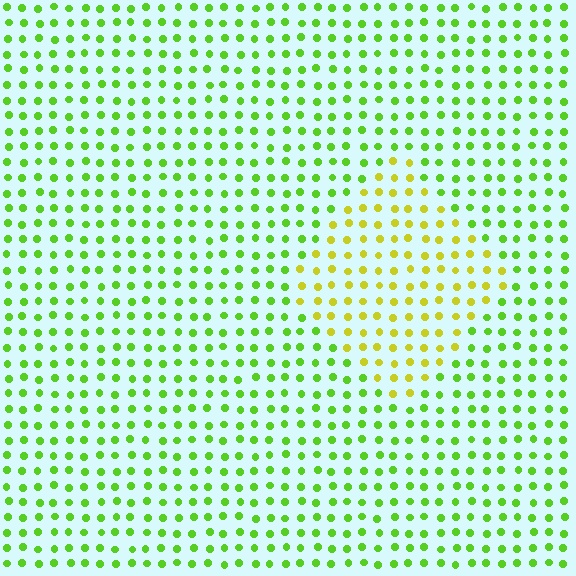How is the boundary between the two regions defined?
The boundary is defined purely by a slight shift in hue (about 39 degrees). Spacing, size, and orientation are identical on both sides.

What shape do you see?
I see a diamond.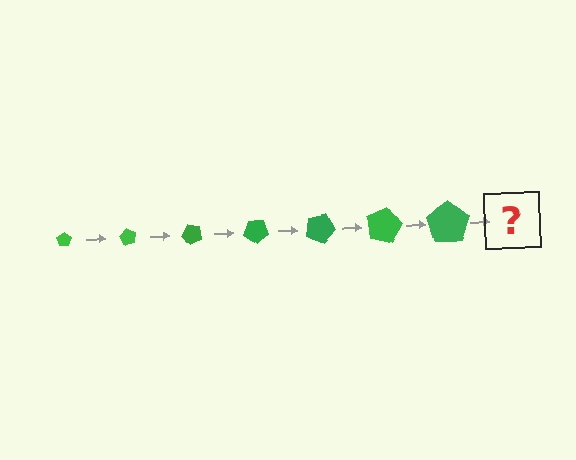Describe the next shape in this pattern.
It should be a pentagon, larger than the previous one and rotated 420 degrees from the start.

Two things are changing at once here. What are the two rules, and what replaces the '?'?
The two rules are that the pentagon grows larger each step and it rotates 60 degrees each step. The '?' should be a pentagon, larger than the previous one and rotated 420 degrees from the start.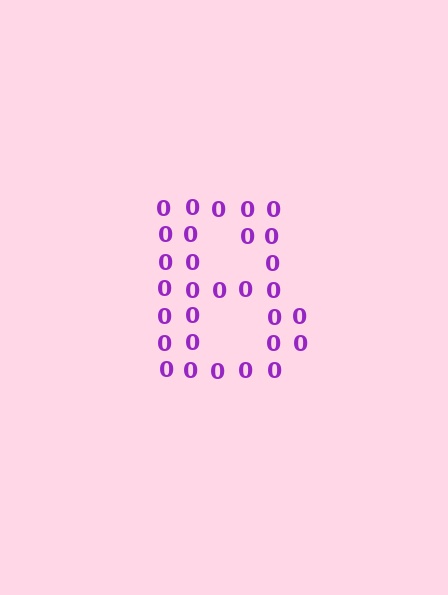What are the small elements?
The small elements are digit 0's.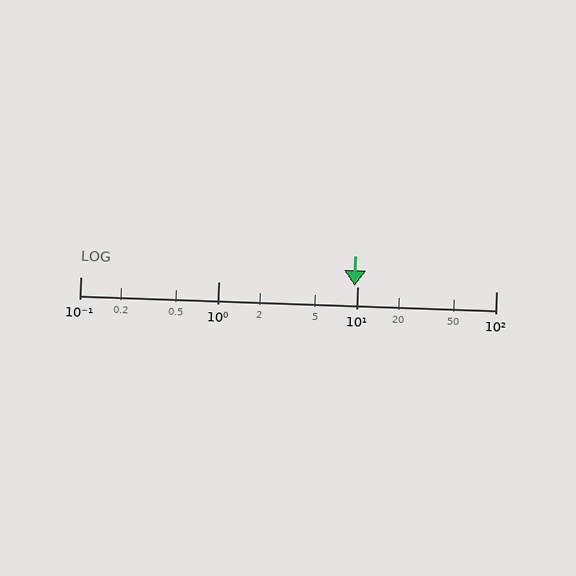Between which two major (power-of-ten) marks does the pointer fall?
The pointer is between 1 and 10.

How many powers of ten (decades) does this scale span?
The scale spans 3 decades, from 0.1 to 100.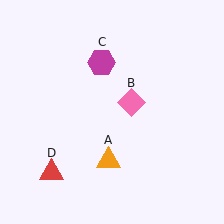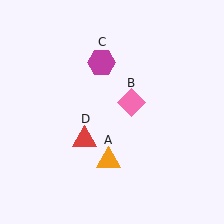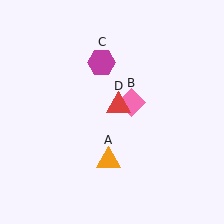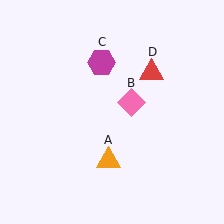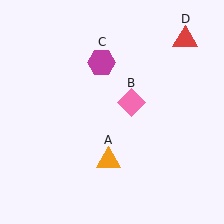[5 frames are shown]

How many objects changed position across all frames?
1 object changed position: red triangle (object D).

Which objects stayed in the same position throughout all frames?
Orange triangle (object A) and pink diamond (object B) and magenta hexagon (object C) remained stationary.